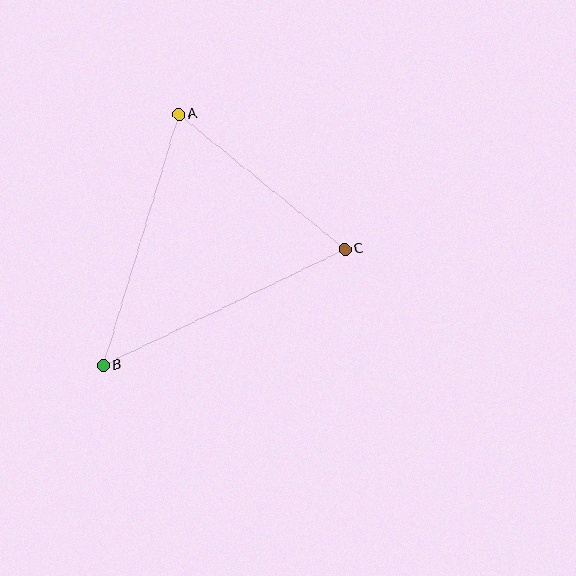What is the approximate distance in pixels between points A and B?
The distance between A and B is approximately 262 pixels.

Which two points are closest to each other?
Points A and C are closest to each other.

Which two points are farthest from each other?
Points B and C are farthest from each other.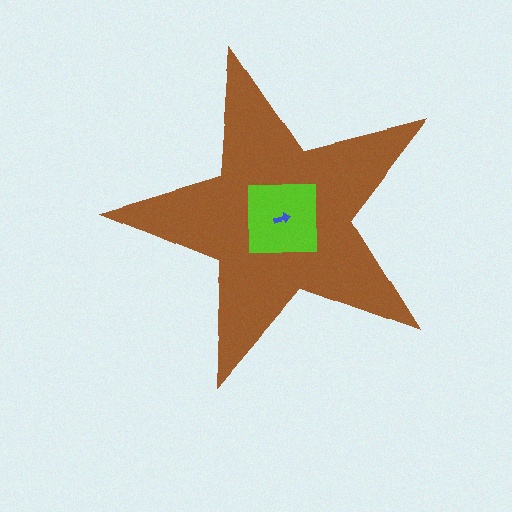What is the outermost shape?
The brown star.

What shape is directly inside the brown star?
The lime square.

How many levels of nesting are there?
3.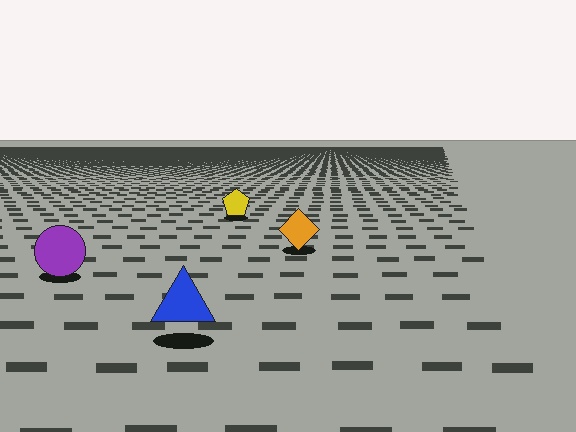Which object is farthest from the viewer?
The yellow pentagon is farthest from the viewer. It appears smaller and the ground texture around it is denser.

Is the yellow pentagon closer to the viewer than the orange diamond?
No. The orange diamond is closer — you can tell from the texture gradient: the ground texture is coarser near it.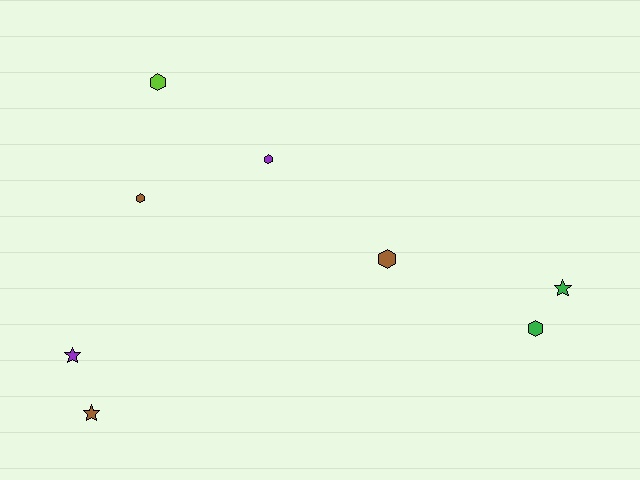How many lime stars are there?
There are no lime stars.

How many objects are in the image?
There are 8 objects.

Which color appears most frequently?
Brown, with 3 objects.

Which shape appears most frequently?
Hexagon, with 5 objects.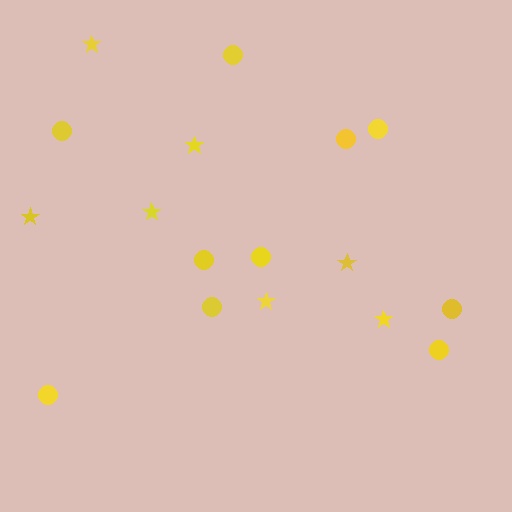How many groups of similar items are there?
There are 2 groups: one group of stars (7) and one group of circles (10).